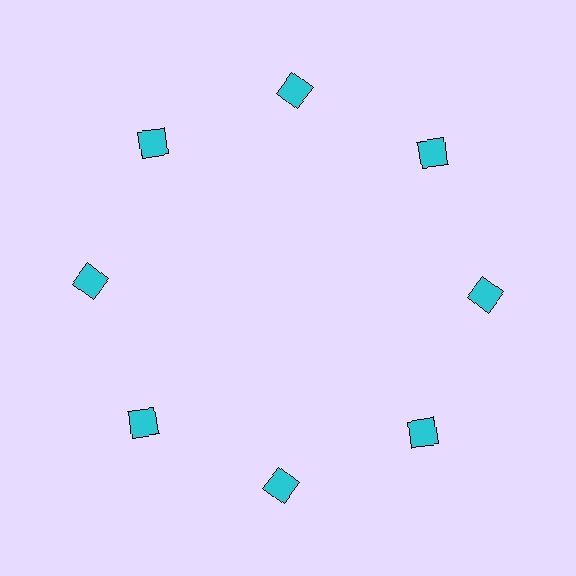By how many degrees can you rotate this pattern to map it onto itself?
The pattern maps onto itself every 45 degrees of rotation.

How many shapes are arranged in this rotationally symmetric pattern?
There are 8 shapes, arranged in 8 groups of 1.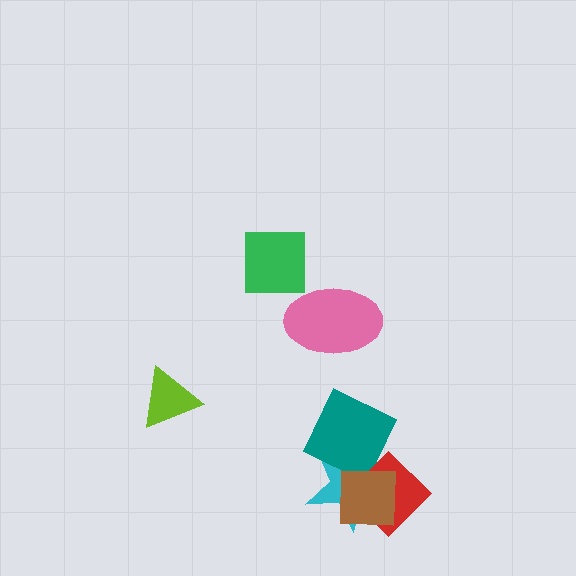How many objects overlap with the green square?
0 objects overlap with the green square.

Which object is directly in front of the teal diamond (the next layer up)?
The red diamond is directly in front of the teal diamond.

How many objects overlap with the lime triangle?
0 objects overlap with the lime triangle.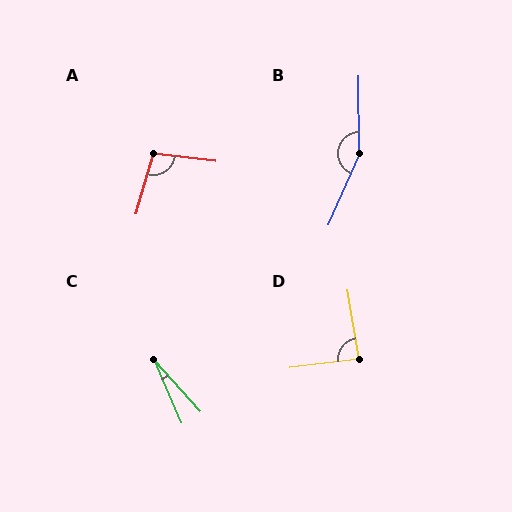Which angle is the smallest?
C, at approximately 18 degrees.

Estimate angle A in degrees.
Approximately 99 degrees.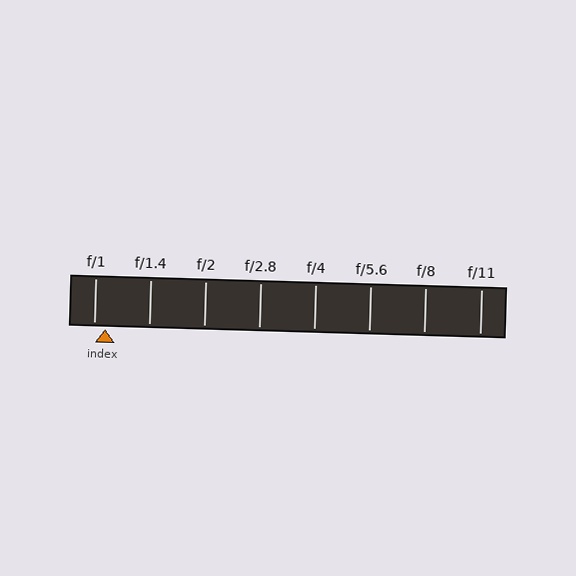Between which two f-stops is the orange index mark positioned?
The index mark is between f/1 and f/1.4.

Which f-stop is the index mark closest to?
The index mark is closest to f/1.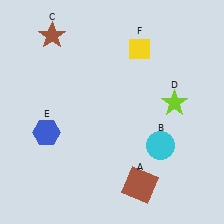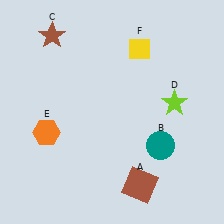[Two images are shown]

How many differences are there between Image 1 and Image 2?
There are 2 differences between the two images.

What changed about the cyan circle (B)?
In Image 1, B is cyan. In Image 2, it changed to teal.